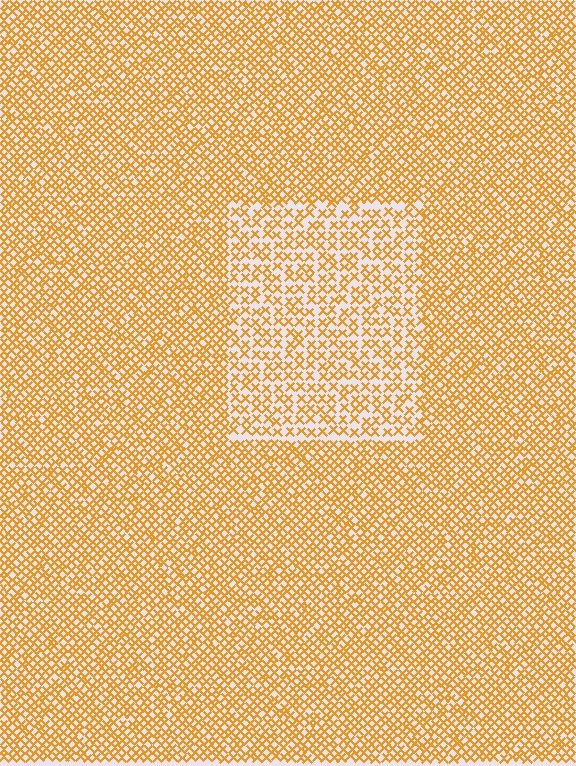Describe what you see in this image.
The image contains small orange elements arranged at two different densities. A rectangle-shaped region is visible where the elements are less densely packed than the surrounding area.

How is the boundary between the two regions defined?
The boundary is defined by a change in element density (approximately 1.7x ratio). All elements are the same color, size, and shape.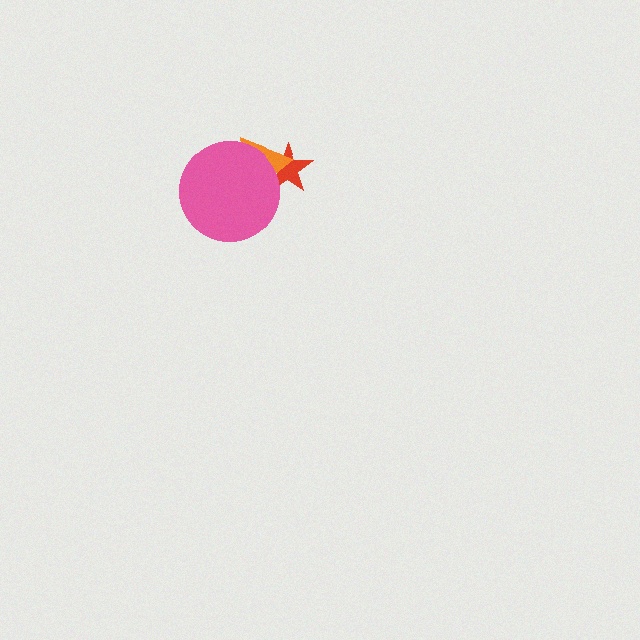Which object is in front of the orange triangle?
The pink circle is in front of the orange triangle.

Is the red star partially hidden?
Yes, it is partially covered by another shape.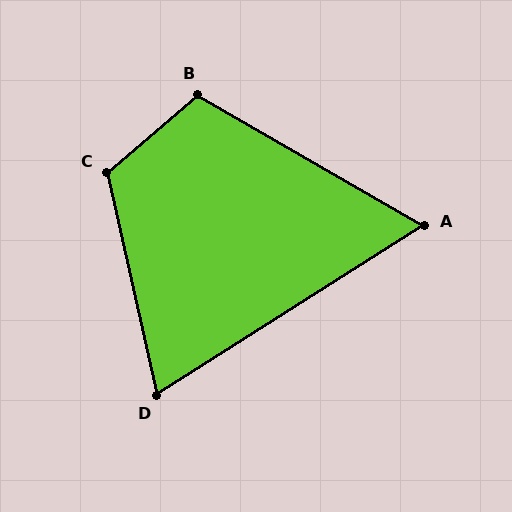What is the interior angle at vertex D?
Approximately 70 degrees (acute).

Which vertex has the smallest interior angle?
A, at approximately 62 degrees.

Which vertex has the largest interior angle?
C, at approximately 118 degrees.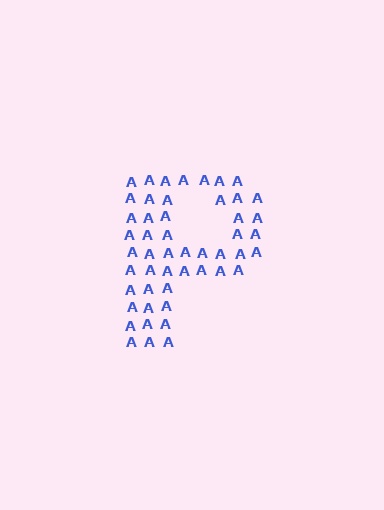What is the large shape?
The large shape is the letter P.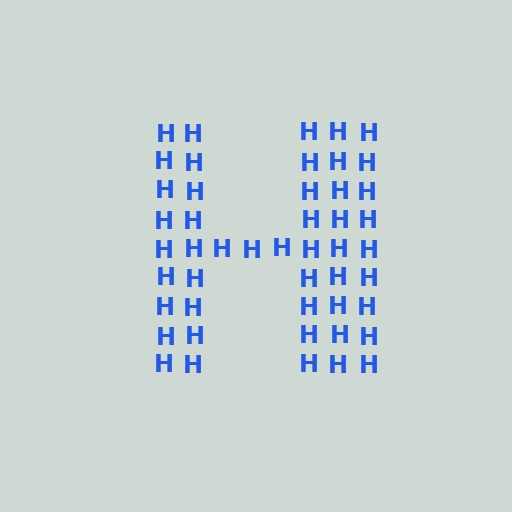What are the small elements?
The small elements are letter H's.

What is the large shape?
The large shape is the letter H.